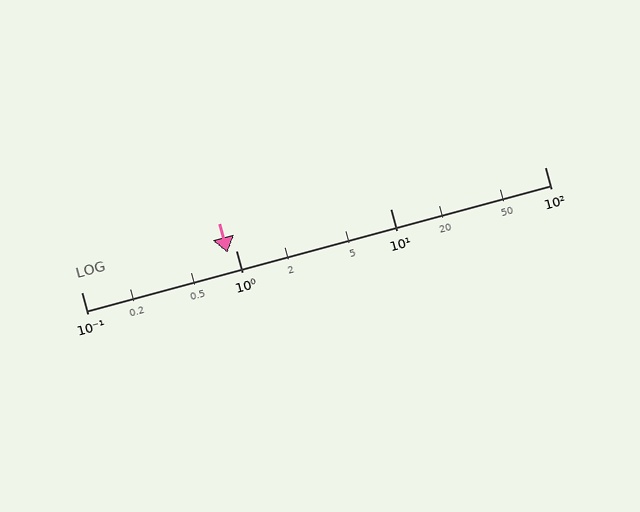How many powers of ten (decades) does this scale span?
The scale spans 3 decades, from 0.1 to 100.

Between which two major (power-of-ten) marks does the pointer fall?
The pointer is between 0.1 and 1.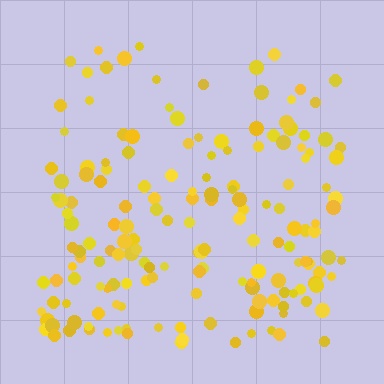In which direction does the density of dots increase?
From top to bottom, with the bottom side densest.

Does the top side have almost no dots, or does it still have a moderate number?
Still a moderate number, just noticeably fewer than the bottom.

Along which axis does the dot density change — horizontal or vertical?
Vertical.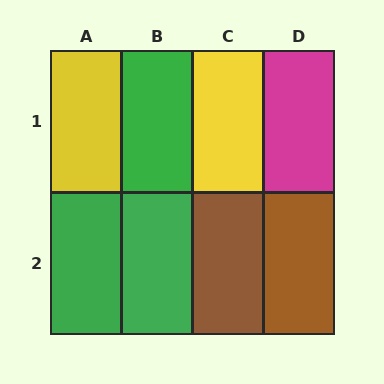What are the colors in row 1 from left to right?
Yellow, green, yellow, magenta.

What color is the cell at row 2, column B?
Green.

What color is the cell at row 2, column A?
Green.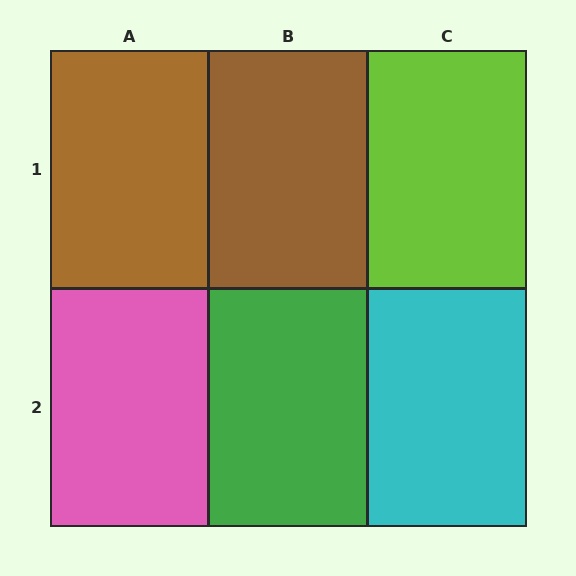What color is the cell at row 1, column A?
Brown.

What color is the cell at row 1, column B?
Brown.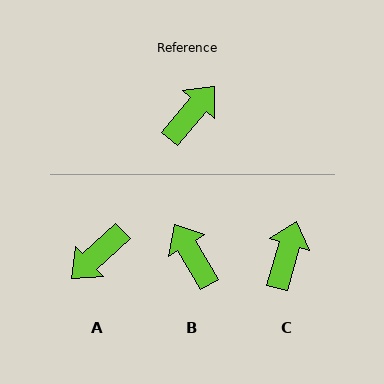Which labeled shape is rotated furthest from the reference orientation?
A, about 173 degrees away.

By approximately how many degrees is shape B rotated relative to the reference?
Approximately 71 degrees counter-clockwise.